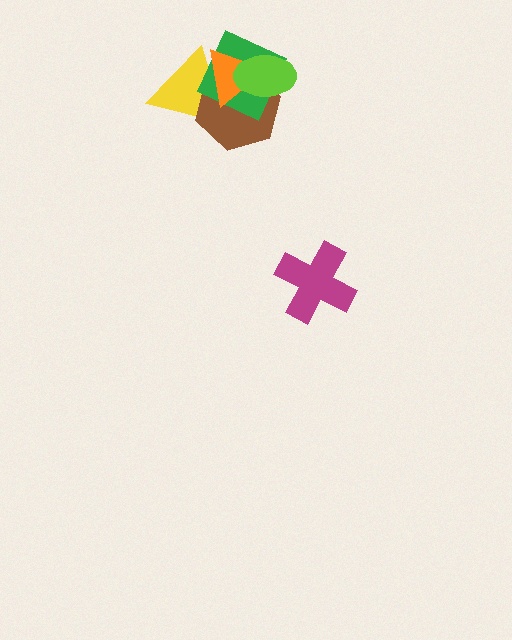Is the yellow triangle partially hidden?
Yes, it is partially covered by another shape.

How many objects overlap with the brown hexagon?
4 objects overlap with the brown hexagon.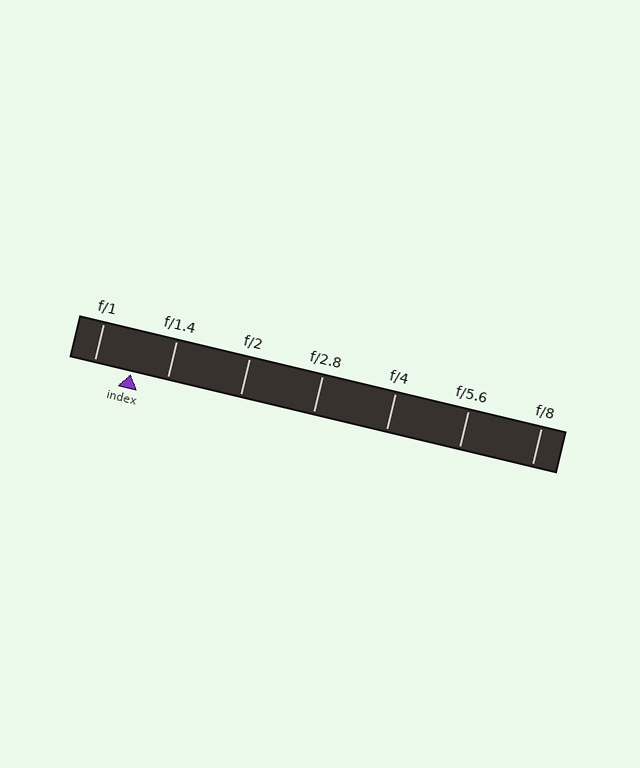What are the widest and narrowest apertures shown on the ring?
The widest aperture shown is f/1 and the narrowest is f/8.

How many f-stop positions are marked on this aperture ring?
There are 7 f-stop positions marked.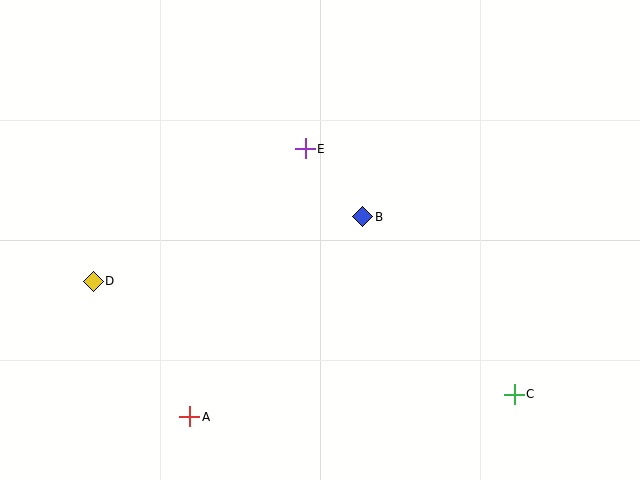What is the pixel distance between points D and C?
The distance between D and C is 436 pixels.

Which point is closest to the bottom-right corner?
Point C is closest to the bottom-right corner.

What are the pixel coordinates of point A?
Point A is at (190, 417).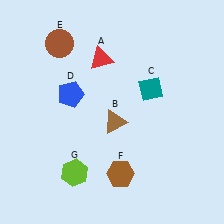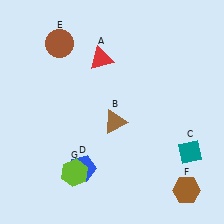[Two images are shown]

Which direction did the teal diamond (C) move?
The teal diamond (C) moved down.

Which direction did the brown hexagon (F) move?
The brown hexagon (F) moved right.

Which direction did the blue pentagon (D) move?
The blue pentagon (D) moved down.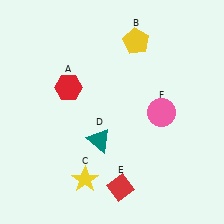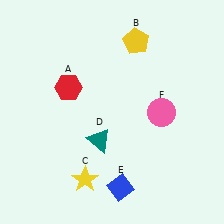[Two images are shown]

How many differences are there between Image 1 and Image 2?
There is 1 difference between the two images.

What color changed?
The diamond (E) changed from red in Image 1 to blue in Image 2.